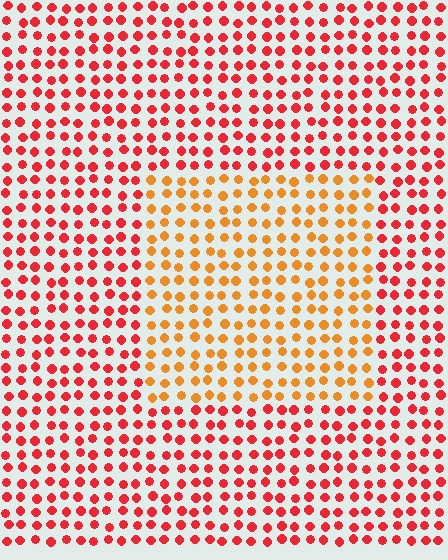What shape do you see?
I see a rectangle.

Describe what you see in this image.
The image is filled with small red elements in a uniform arrangement. A rectangle-shaped region is visible where the elements are tinted to a slightly different hue, forming a subtle color boundary.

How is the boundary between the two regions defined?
The boundary is defined purely by a slight shift in hue (about 37 degrees). Spacing, size, and orientation are identical on both sides.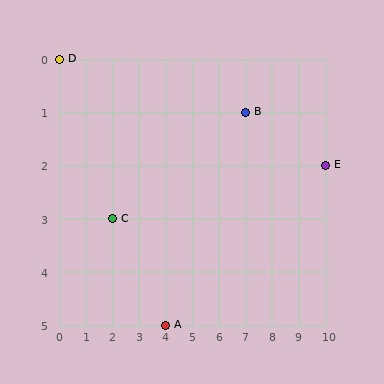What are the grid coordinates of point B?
Point B is at grid coordinates (7, 1).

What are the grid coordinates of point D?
Point D is at grid coordinates (0, 0).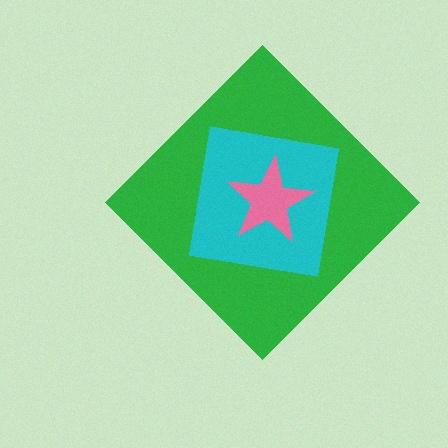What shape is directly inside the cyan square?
The pink star.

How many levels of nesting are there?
3.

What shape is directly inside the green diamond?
The cyan square.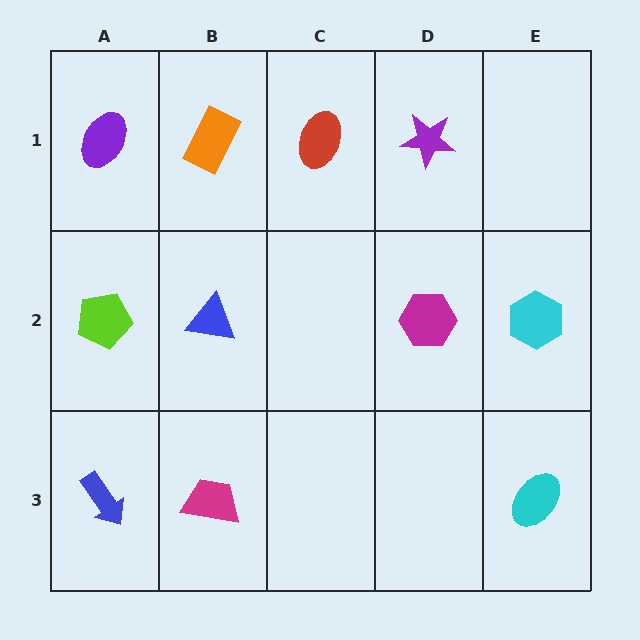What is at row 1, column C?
A red ellipse.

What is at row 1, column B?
An orange rectangle.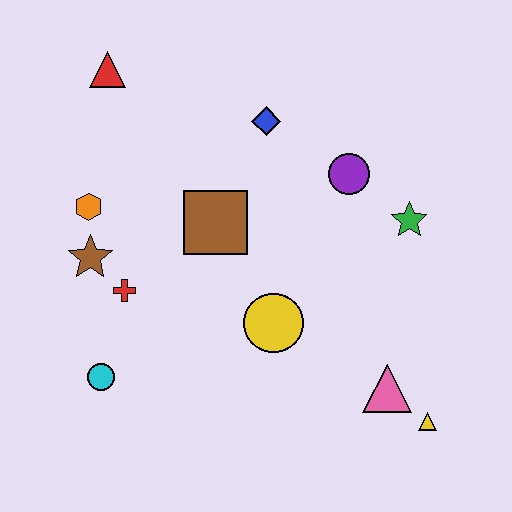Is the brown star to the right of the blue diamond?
No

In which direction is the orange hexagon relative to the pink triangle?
The orange hexagon is to the left of the pink triangle.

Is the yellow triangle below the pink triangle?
Yes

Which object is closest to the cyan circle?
The red cross is closest to the cyan circle.